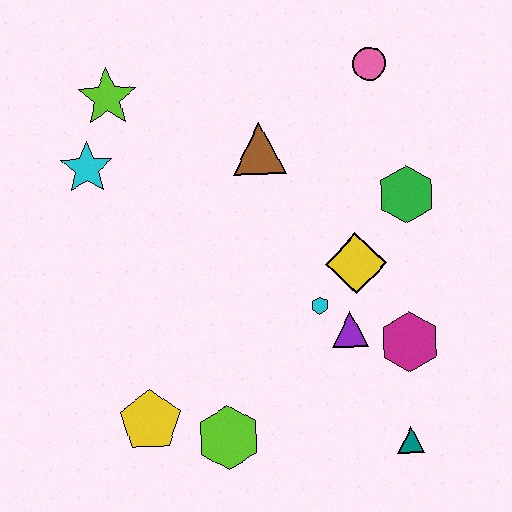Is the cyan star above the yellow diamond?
Yes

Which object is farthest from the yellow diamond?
The lime star is farthest from the yellow diamond.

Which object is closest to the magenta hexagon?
The purple triangle is closest to the magenta hexagon.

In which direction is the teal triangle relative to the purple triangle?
The teal triangle is below the purple triangle.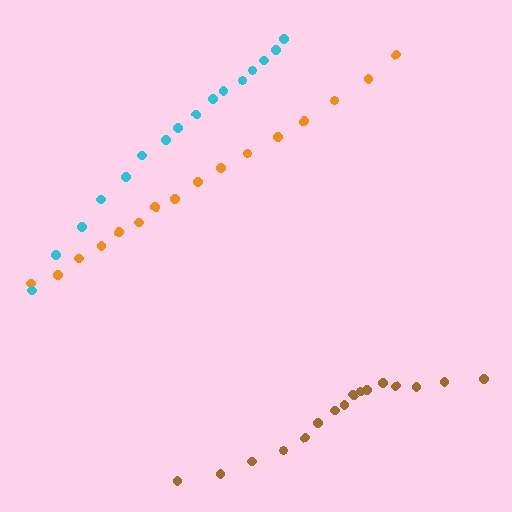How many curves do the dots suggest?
There are 3 distinct paths.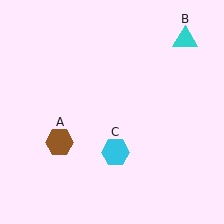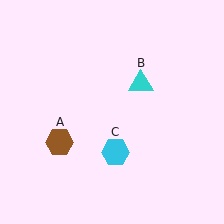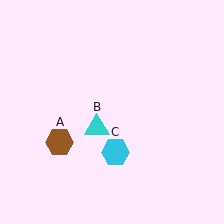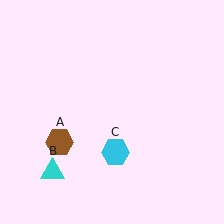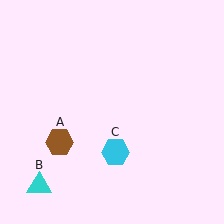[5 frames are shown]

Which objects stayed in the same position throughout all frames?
Brown hexagon (object A) and cyan hexagon (object C) remained stationary.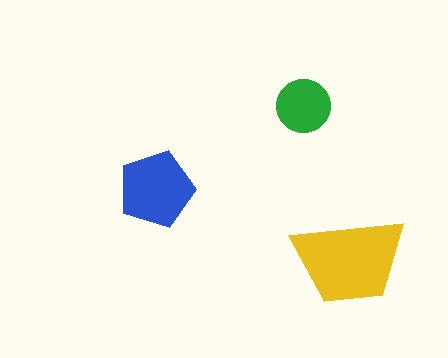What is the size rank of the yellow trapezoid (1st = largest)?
1st.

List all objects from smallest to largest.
The green circle, the blue pentagon, the yellow trapezoid.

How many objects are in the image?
There are 3 objects in the image.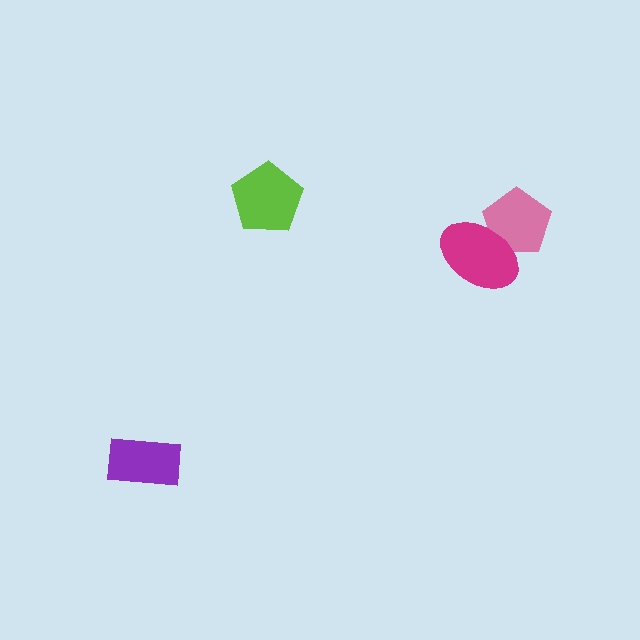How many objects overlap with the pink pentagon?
1 object overlaps with the pink pentagon.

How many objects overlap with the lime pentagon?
0 objects overlap with the lime pentagon.